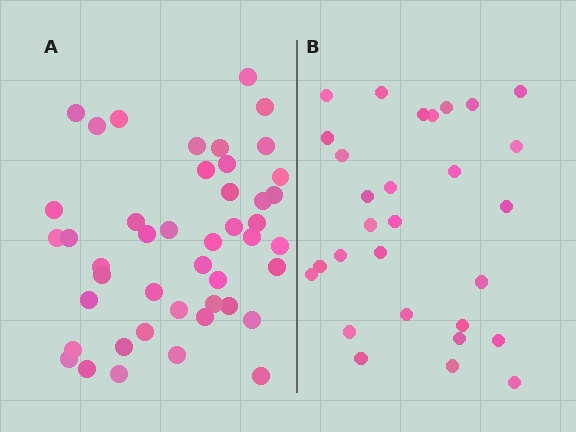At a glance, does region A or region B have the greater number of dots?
Region A (the left region) has more dots.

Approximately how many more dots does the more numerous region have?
Region A has approximately 15 more dots than region B.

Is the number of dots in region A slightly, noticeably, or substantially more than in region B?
Region A has substantially more. The ratio is roughly 1.6 to 1.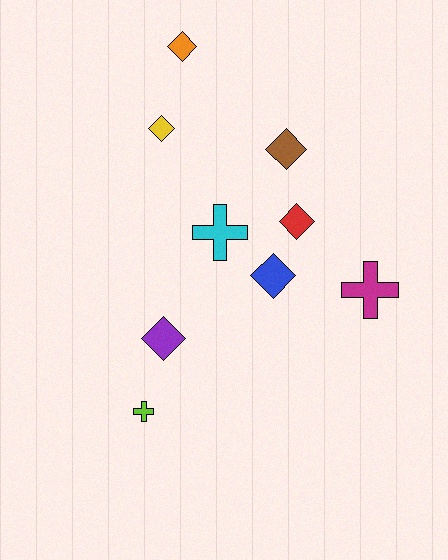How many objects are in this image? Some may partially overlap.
There are 9 objects.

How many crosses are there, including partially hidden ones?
There are 3 crosses.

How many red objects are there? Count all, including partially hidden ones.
There is 1 red object.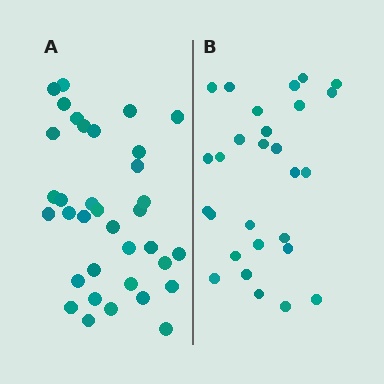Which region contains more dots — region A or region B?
Region A (the left region) has more dots.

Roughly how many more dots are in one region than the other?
Region A has roughly 8 or so more dots than region B.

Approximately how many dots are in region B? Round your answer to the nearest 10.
About 30 dots. (The exact count is 28, which rounds to 30.)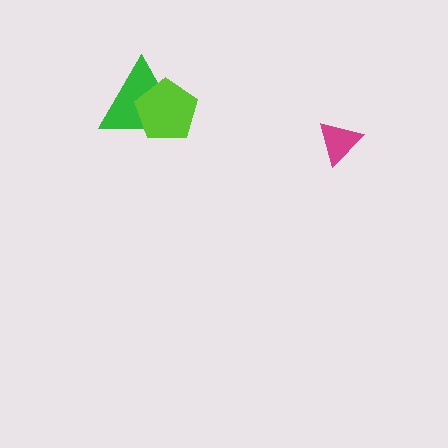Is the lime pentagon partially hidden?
No, no other shape covers it.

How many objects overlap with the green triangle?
1 object overlaps with the green triangle.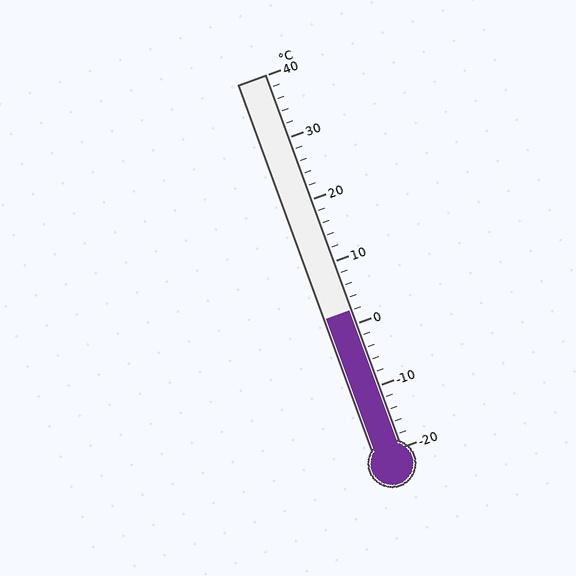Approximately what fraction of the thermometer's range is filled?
The thermometer is filled to approximately 35% of its range.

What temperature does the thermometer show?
The thermometer shows approximately 2°C.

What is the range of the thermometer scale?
The thermometer scale ranges from -20°C to 40°C.